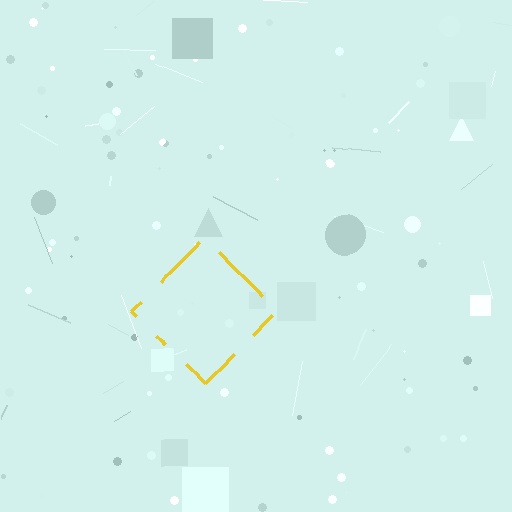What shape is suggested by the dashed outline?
The dashed outline suggests a diamond.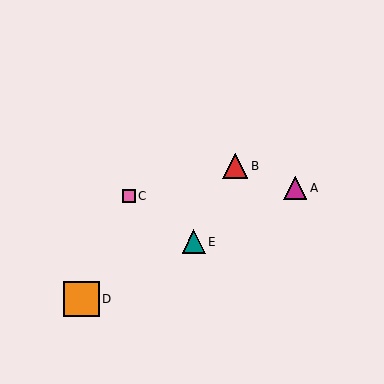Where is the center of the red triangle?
The center of the red triangle is at (235, 166).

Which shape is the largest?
The orange square (labeled D) is the largest.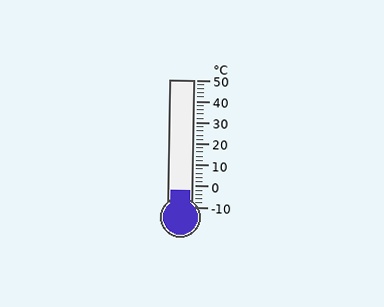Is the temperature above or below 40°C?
The temperature is below 40°C.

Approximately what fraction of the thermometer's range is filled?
The thermometer is filled to approximately 15% of its range.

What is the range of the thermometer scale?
The thermometer scale ranges from -10°C to 50°C.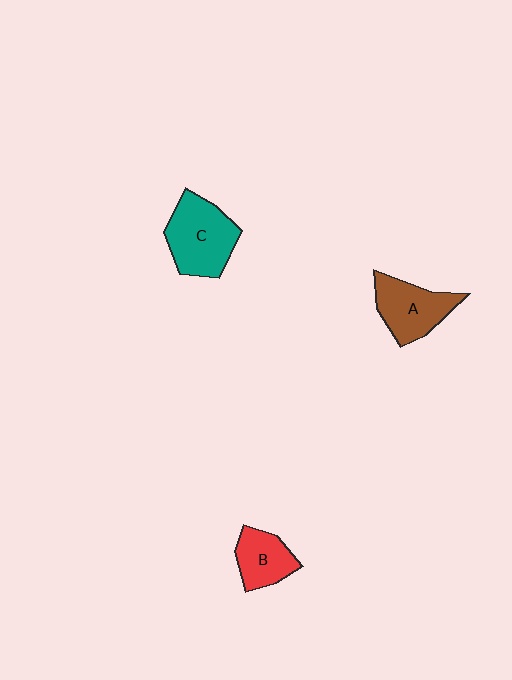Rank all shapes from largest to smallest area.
From largest to smallest: C (teal), A (brown), B (red).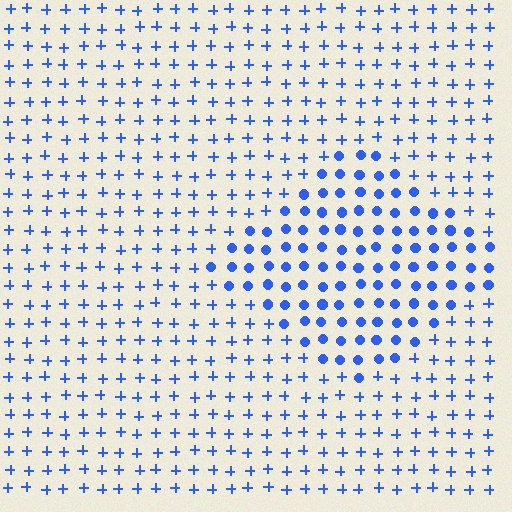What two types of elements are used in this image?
The image uses circles inside the diamond region and plus signs outside it.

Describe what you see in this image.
The image is filled with small blue elements arranged in a uniform grid. A diamond-shaped region contains circles, while the surrounding area contains plus signs. The boundary is defined purely by the change in element shape.